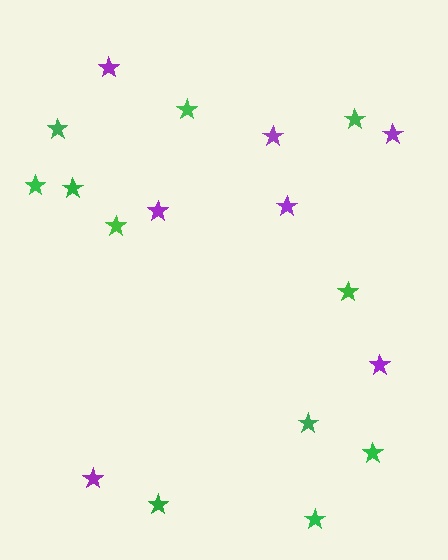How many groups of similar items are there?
There are 2 groups: one group of purple stars (7) and one group of green stars (11).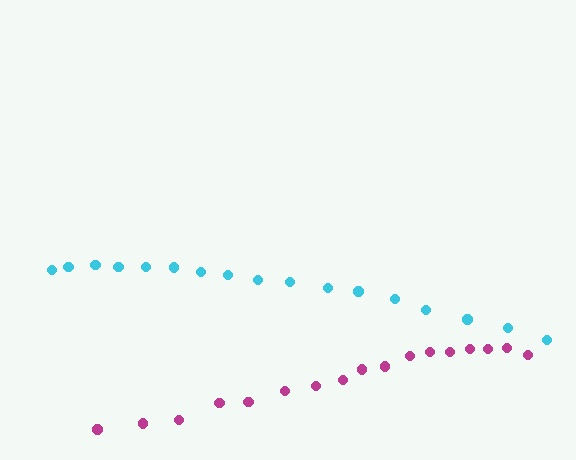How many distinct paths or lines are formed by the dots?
There are 2 distinct paths.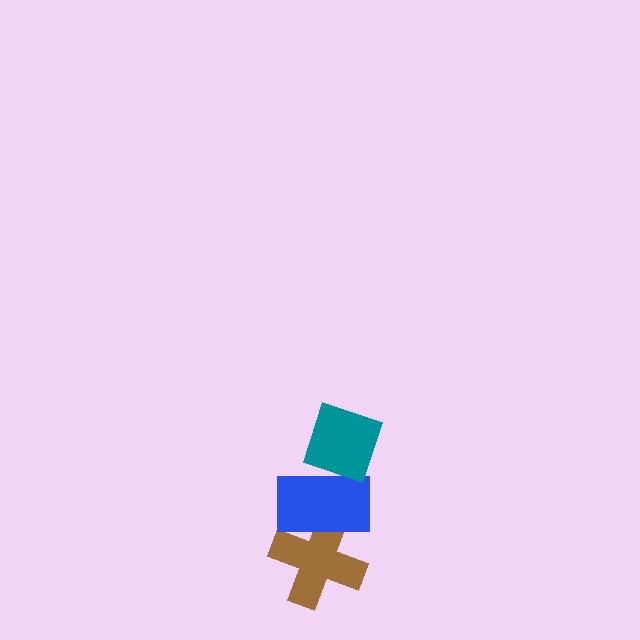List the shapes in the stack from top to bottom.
From top to bottom: the teal diamond, the blue rectangle, the brown cross.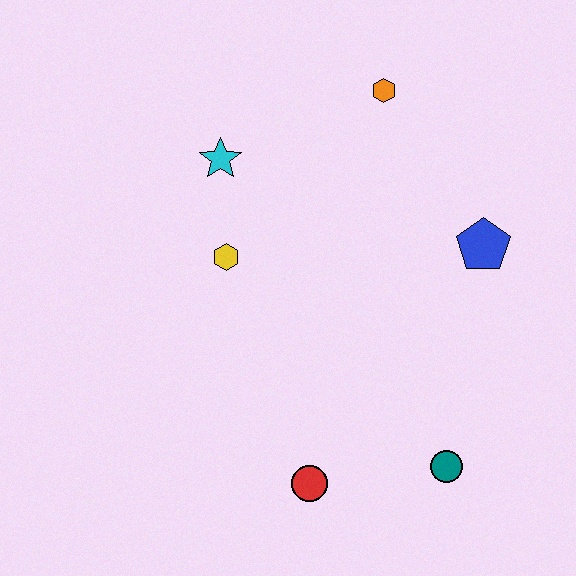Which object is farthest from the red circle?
The orange hexagon is farthest from the red circle.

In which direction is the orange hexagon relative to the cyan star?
The orange hexagon is to the right of the cyan star.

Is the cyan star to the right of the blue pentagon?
No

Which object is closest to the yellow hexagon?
The cyan star is closest to the yellow hexagon.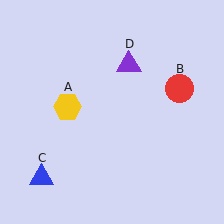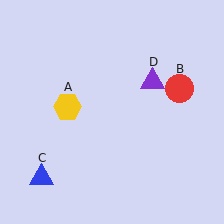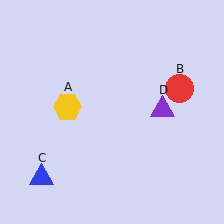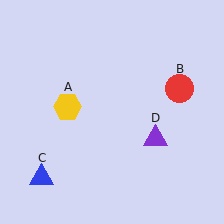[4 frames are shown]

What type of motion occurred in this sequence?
The purple triangle (object D) rotated clockwise around the center of the scene.